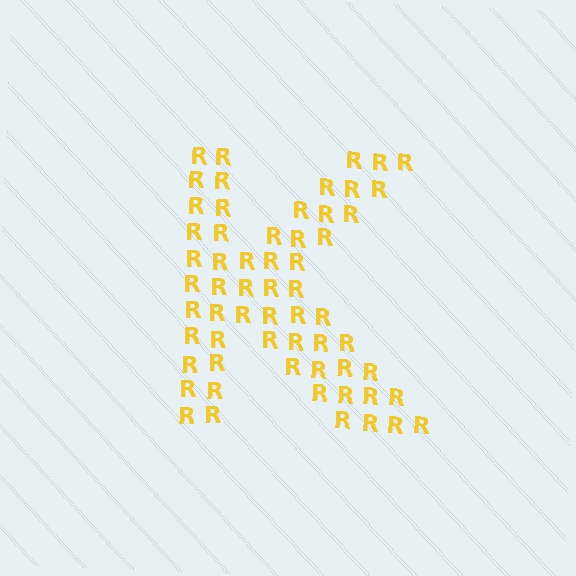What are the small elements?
The small elements are letter R's.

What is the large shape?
The large shape is the letter K.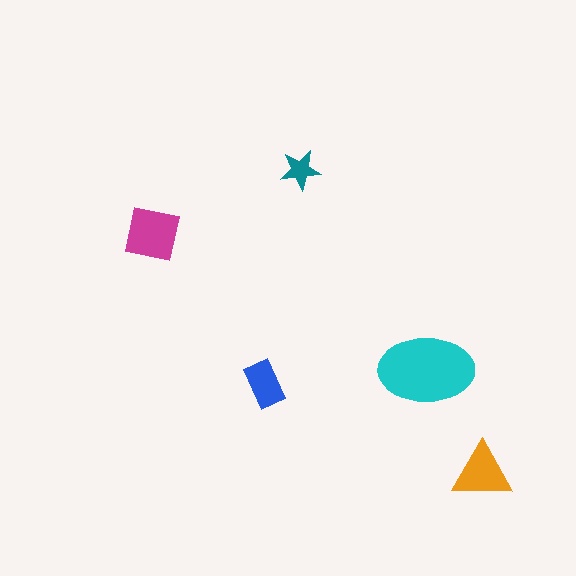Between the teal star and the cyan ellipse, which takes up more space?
The cyan ellipse.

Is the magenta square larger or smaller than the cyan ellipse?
Smaller.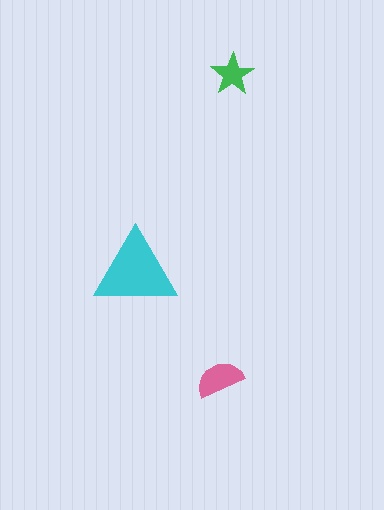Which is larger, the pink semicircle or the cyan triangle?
The cyan triangle.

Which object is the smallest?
The green star.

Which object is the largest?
The cyan triangle.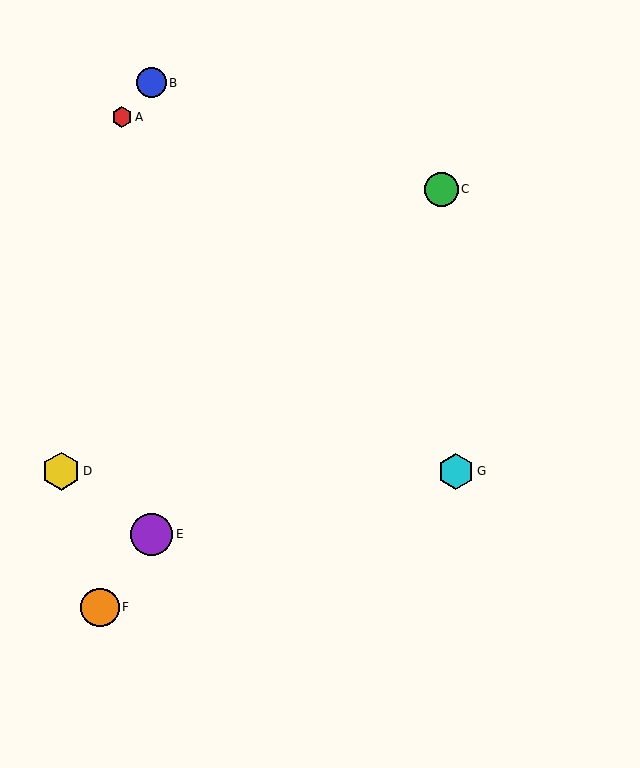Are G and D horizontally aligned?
Yes, both are at y≈471.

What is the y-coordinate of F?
Object F is at y≈607.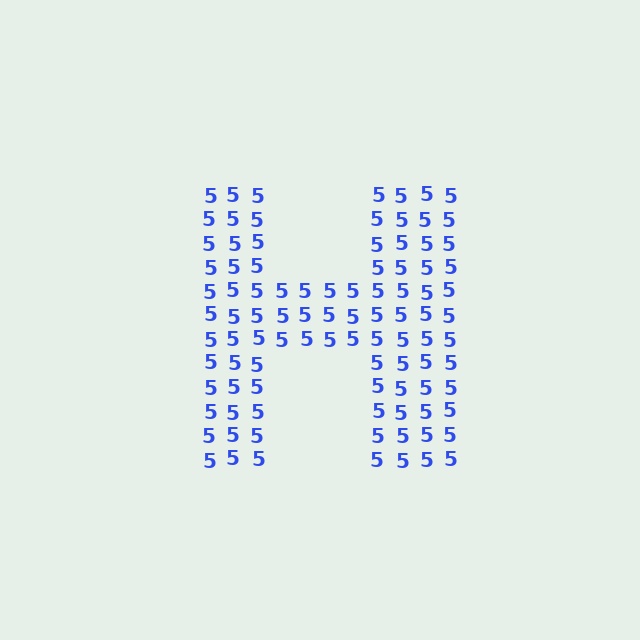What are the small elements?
The small elements are digit 5's.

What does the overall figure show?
The overall figure shows the letter H.